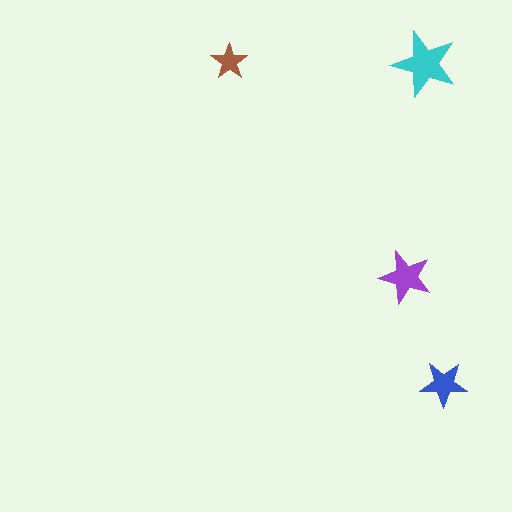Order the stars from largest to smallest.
the cyan one, the purple one, the blue one, the brown one.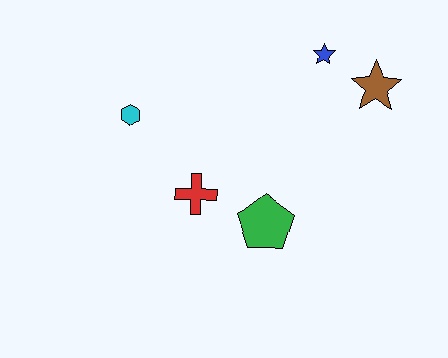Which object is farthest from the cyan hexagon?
The brown star is farthest from the cyan hexagon.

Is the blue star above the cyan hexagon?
Yes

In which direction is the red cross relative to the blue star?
The red cross is below the blue star.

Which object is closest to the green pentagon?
The red cross is closest to the green pentagon.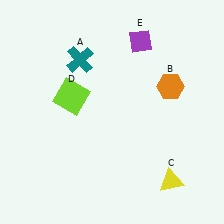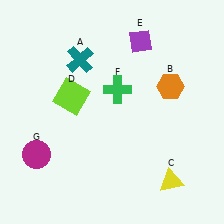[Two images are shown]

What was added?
A green cross (F), a magenta circle (G) were added in Image 2.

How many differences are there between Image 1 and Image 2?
There are 2 differences between the two images.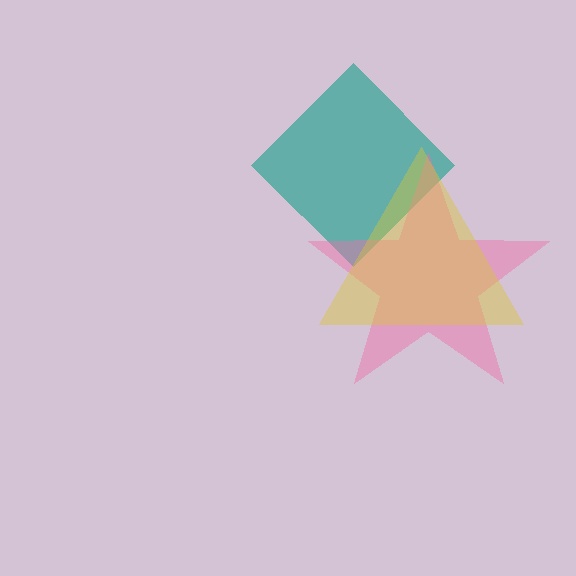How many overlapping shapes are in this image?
There are 3 overlapping shapes in the image.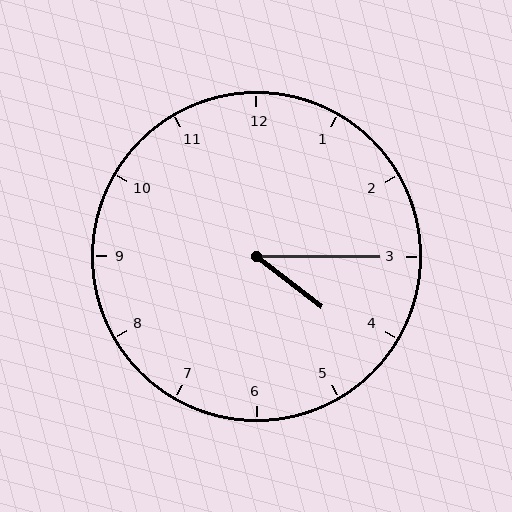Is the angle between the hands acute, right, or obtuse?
It is acute.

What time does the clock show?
4:15.